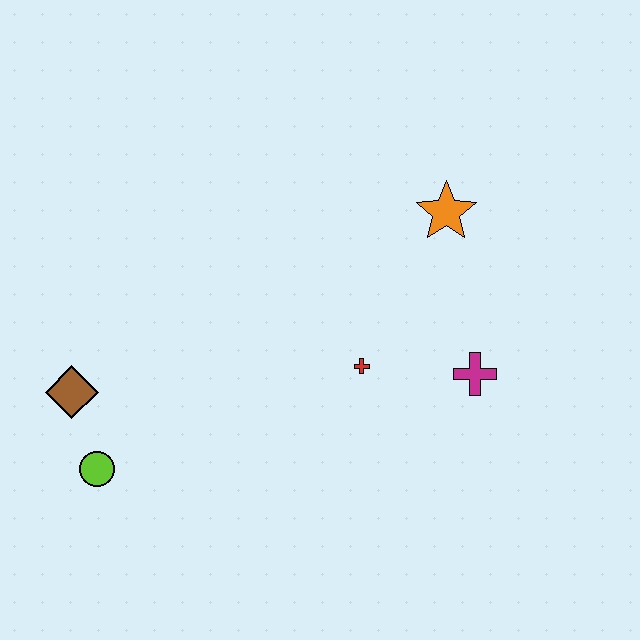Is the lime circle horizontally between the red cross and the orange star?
No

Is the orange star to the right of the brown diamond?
Yes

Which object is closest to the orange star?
The magenta cross is closest to the orange star.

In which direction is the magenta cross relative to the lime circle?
The magenta cross is to the right of the lime circle.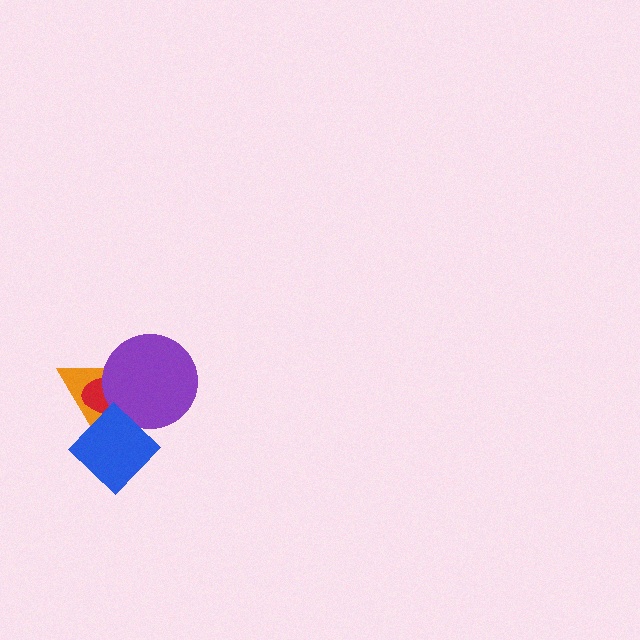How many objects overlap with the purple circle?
3 objects overlap with the purple circle.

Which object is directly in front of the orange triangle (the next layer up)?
The red ellipse is directly in front of the orange triangle.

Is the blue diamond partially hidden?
No, no other shape covers it.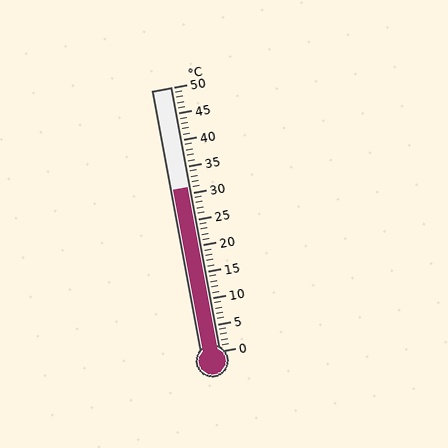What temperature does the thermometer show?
The thermometer shows approximately 31°C.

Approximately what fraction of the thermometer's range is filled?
The thermometer is filled to approximately 60% of its range.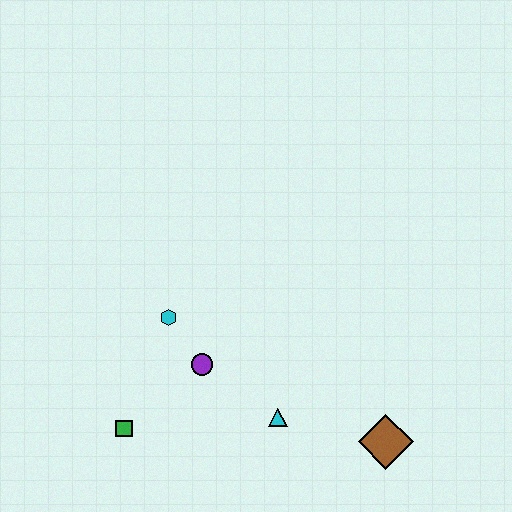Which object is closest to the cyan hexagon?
The purple circle is closest to the cyan hexagon.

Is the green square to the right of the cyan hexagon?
No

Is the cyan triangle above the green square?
Yes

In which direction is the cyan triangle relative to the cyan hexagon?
The cyan triangle is to the right of the cyan hexagon.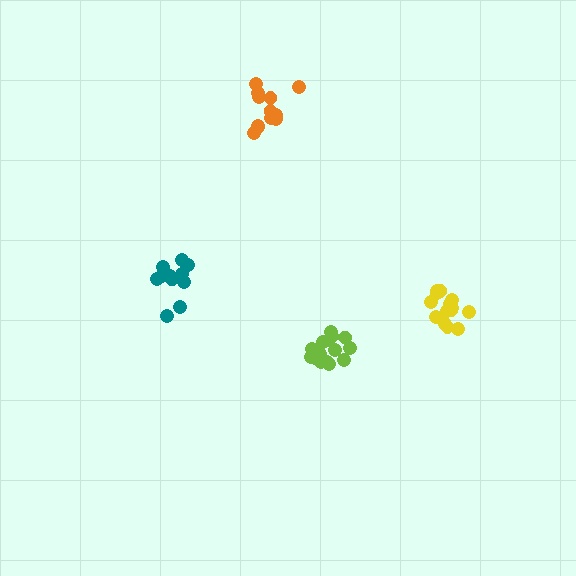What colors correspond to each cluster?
The clusters are colored: lime, orange, yellow, teal.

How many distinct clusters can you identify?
There are 4 distinct clusters.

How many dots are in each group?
Group 1: 15 dots, Group 2: 12 dots, Group 3: 14 dots, Group 4: 11 dots (52 total).